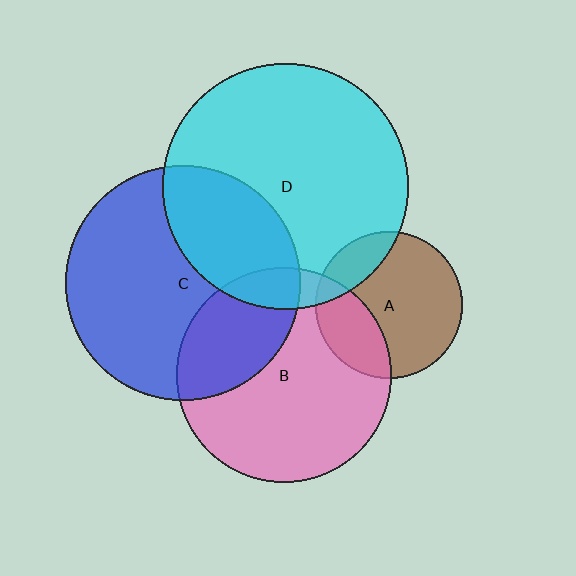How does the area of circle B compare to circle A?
Approximately 2.1 times.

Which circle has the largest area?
Circle D (cyan).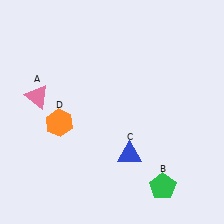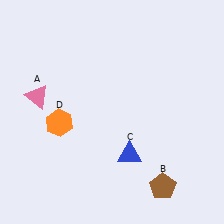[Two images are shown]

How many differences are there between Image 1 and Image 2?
There is 1 difference between the two images.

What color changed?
The pentagon (B) changed from green in Image 1 to brown in Image 2.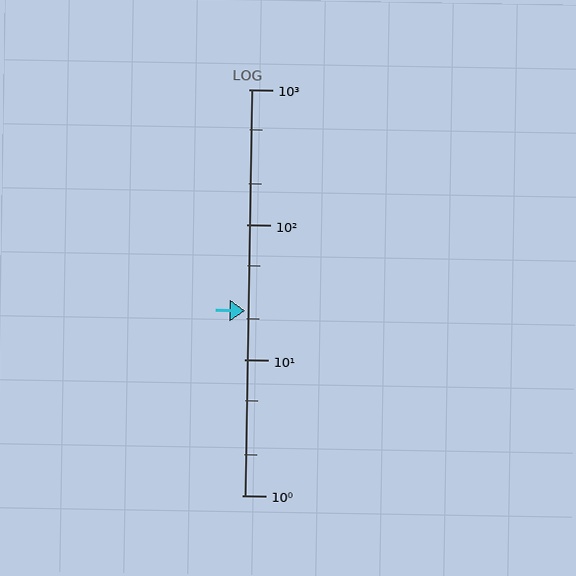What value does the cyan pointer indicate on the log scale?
The pointer indicates approximately 23.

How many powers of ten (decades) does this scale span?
The scale spans 3 decades, from 1 to 1000.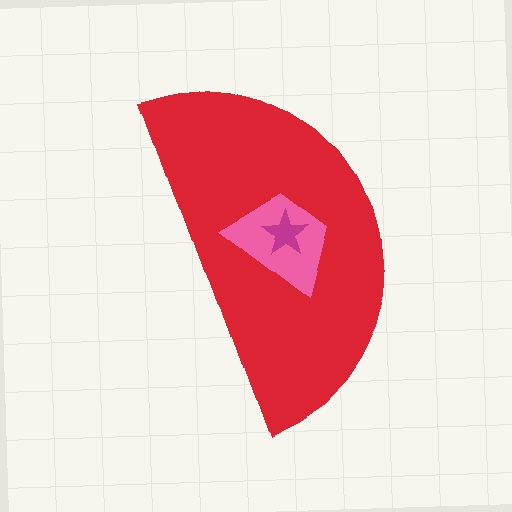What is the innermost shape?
The magenta star.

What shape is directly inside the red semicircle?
The pink trapezoid.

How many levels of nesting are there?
3.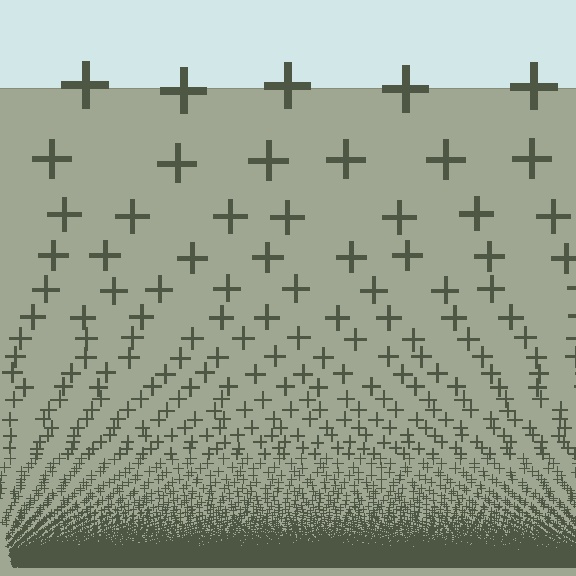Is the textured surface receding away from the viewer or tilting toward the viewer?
The surface appears to tilt toward the viewer. Texture elements get larger and sparser toward the top.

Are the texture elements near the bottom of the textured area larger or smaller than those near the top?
Smaller. The gradient is inverted — elements near the bottom are smaller and denser.